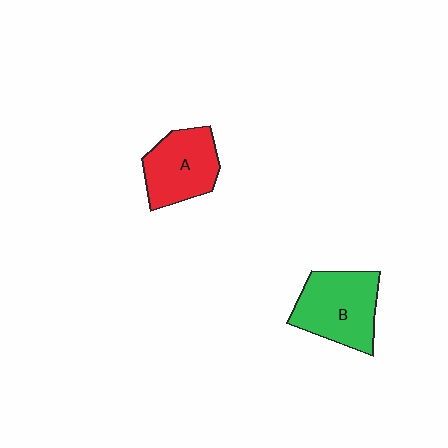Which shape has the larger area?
Shape B (green).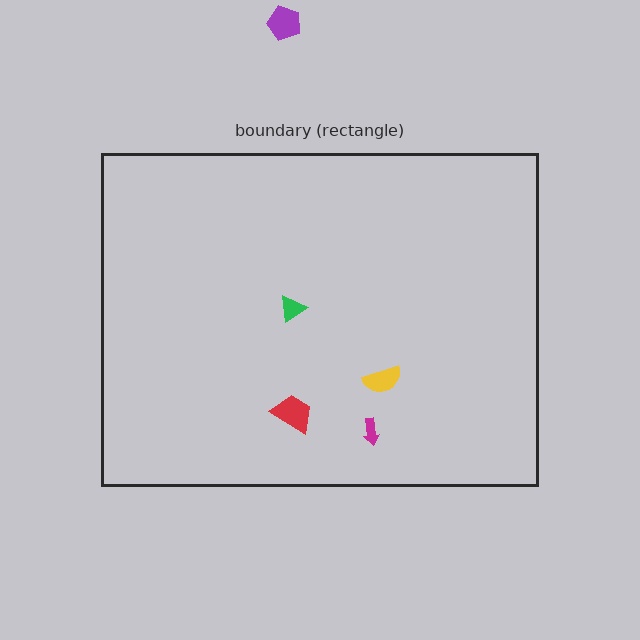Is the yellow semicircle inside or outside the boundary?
Inside.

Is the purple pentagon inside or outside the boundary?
Outside.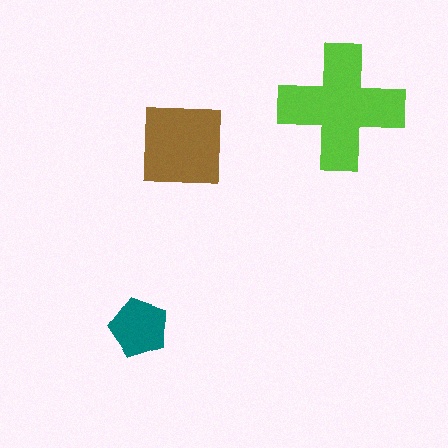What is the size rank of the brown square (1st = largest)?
2nd.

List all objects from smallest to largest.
The teal pentagon, the brown square, the lime cross.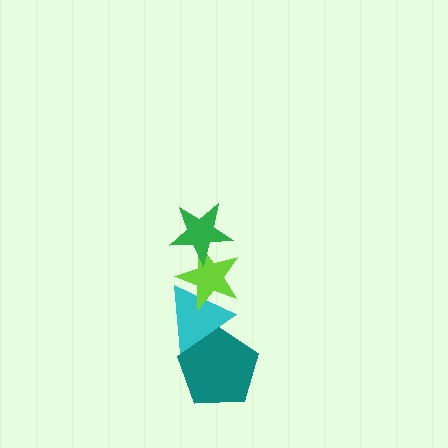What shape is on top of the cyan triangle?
The lime star is on top of the cyan triangle.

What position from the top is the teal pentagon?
The teal pentagon is 4th from the top.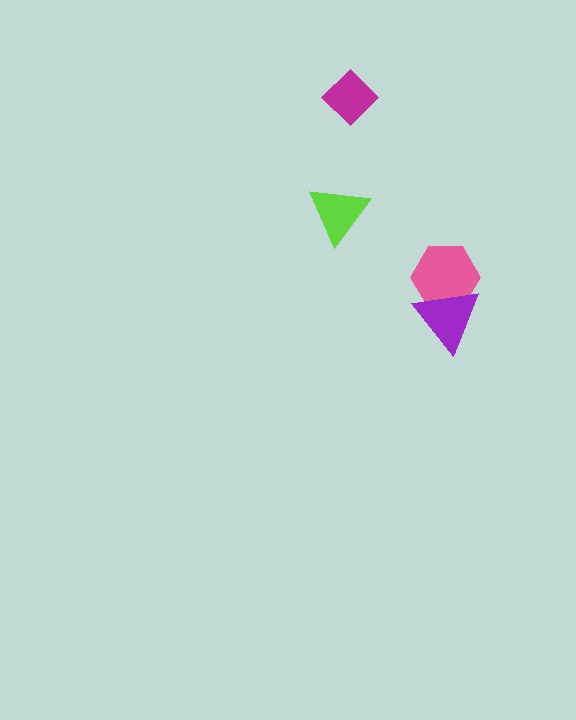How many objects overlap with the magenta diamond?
0 objects overlap with the magenta diamond.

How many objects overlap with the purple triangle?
1 object overlaps with the purple triangle.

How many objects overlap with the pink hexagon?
1 object overlaps with the pink hexagon.